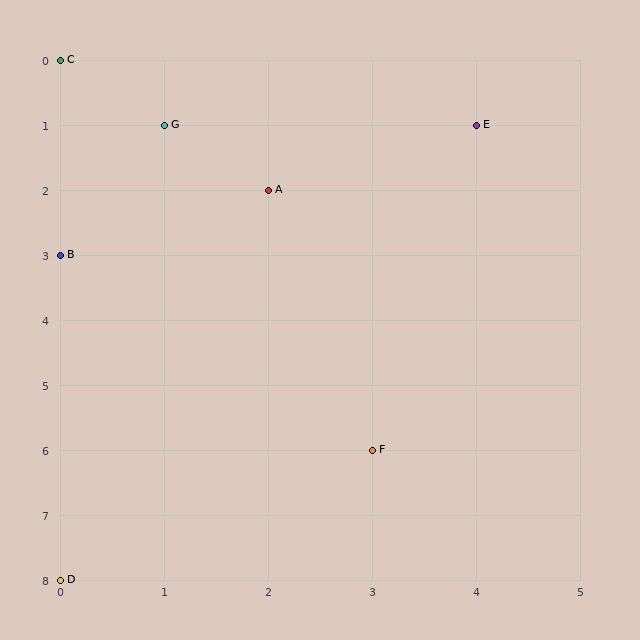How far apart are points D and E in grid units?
Points D and E are 4 columns and 7 rows apart (about 8.1 grid units diagonally).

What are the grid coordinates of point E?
Point E is at grid coordinates (4, 1).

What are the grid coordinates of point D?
Point D is at grid coordinates (0, 8).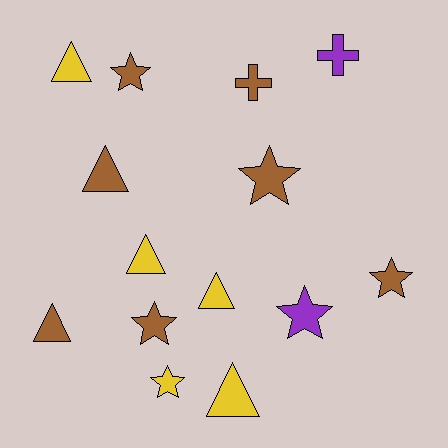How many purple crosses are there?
There is 1 purple cross.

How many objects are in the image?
There are 14 objects.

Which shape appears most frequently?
Star, with 6 objects.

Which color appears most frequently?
Brown, with 7 objects.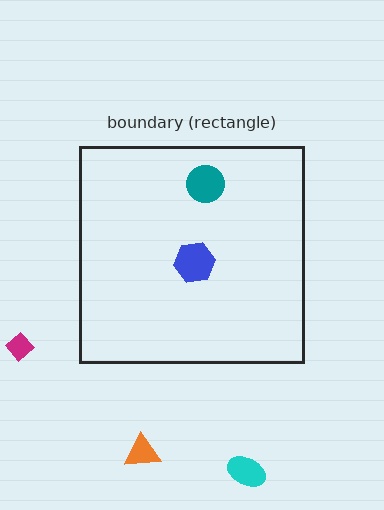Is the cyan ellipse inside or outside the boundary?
Outside.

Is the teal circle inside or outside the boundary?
Inside.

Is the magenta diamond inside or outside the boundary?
Outside.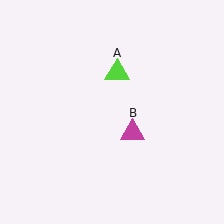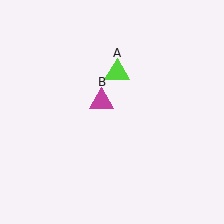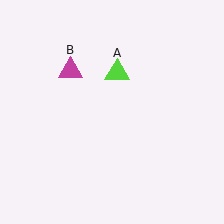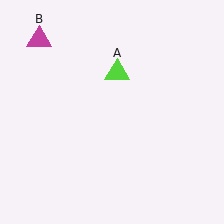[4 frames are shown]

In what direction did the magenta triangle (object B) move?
The magenta triangle (object B) moved up and to the left.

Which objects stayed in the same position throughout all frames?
Lime triangle (object A) remained stationary.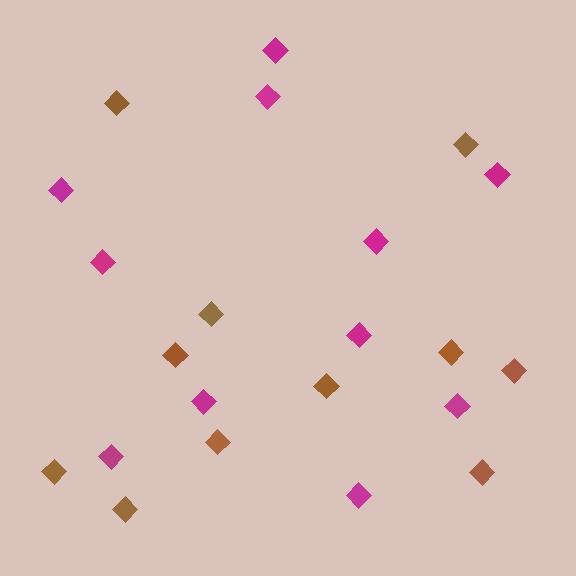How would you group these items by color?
There are 2 groups: one group of magenta diamonds (11) and one group of brown diamonds (11).